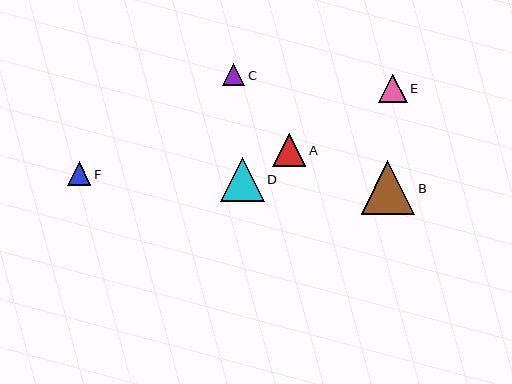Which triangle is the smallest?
Triangle C is the smallest with a size of approximately 22 pixels.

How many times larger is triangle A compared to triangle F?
Triangle A is approximately 1.4 times the size of triangle F.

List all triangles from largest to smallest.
From largest to smallest: B, D, A, E, F, C.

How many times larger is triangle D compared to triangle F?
Triangle D is approximately 1.9 times the size of triangle F.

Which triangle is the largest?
Triangle B is the largest with a size of approximately 54 pixels.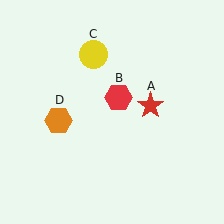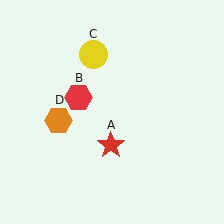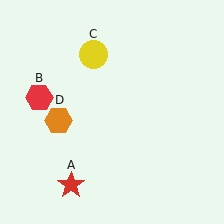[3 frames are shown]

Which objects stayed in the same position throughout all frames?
Yellow circle (object C) and orange hexagon (object D) remained stationary.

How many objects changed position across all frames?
2 objects changed position: red star (object A), red hexagon (object B).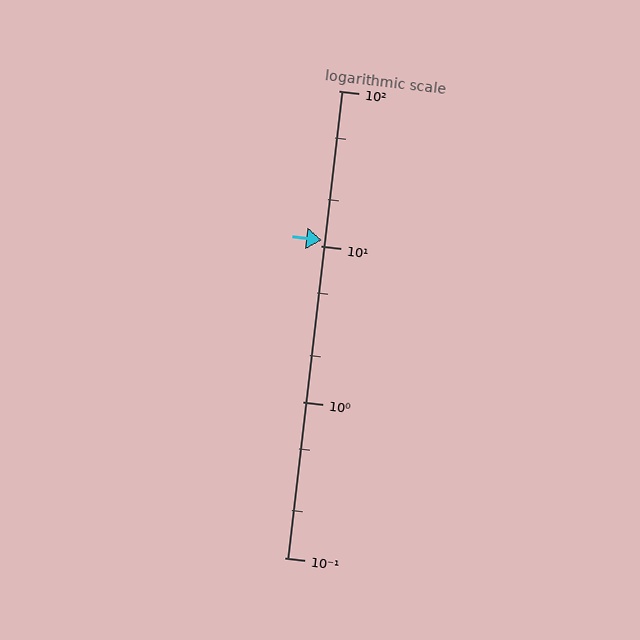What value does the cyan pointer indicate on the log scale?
The pointer indicates approximately 11.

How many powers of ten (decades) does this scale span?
The scale spans 3 decades, from 0.1 to 100.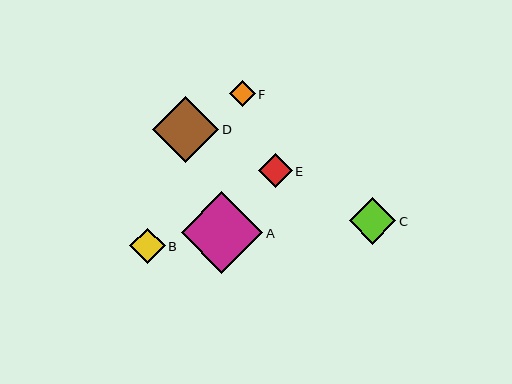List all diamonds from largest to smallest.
From largest to smallest: A, D, C, B, E, F.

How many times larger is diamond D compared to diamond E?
Diamond D is approximately 1.9 times the size of diamond E.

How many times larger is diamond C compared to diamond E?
Diamond C is approximately 1.4 times the size of diamond E.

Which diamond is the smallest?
Diamond F is the smallest with a size of approximately 26 pixels.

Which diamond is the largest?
Diamond A is the largest with a size of approximately 82 pixels.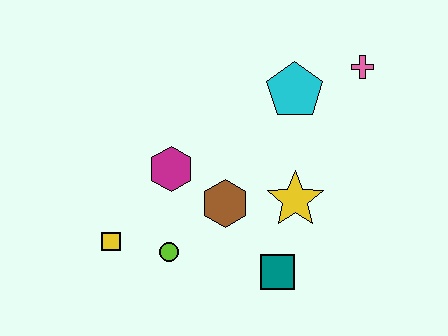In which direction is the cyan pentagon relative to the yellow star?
The cyan pentagon is above the yellow star.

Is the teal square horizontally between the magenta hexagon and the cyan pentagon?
Yes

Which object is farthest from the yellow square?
The pink cross is farthest from the yellow square.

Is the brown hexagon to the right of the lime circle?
Yes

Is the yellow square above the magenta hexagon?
No